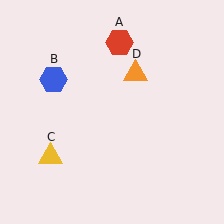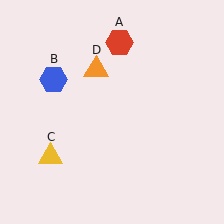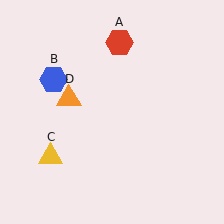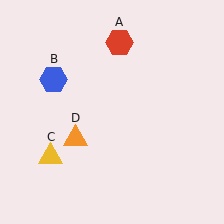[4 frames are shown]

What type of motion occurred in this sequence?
The orange triangle (object D) rotated counterclockwise around the center of the scene.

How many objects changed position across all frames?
1 object changed position: orange triangle (object D).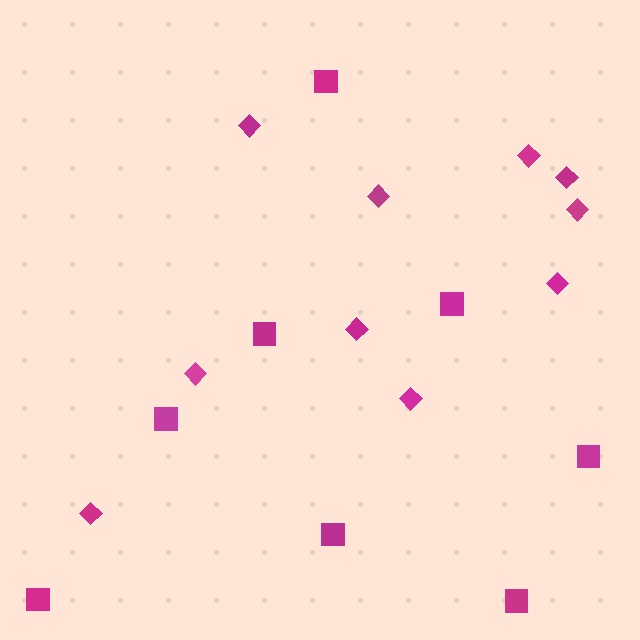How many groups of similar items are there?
There are 2 groups: one group of diamonds (10) and one group of squares (8).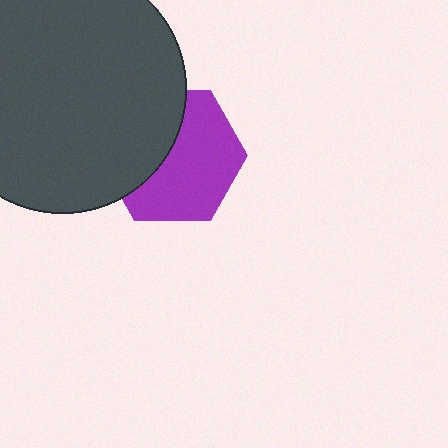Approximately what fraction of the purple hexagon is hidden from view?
Roughly 40% of the purple hexagon is hidden behind the dark gray circle.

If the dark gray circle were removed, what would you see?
You would see the complete purple hexagon.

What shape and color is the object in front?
The object in front is a dark gray circle.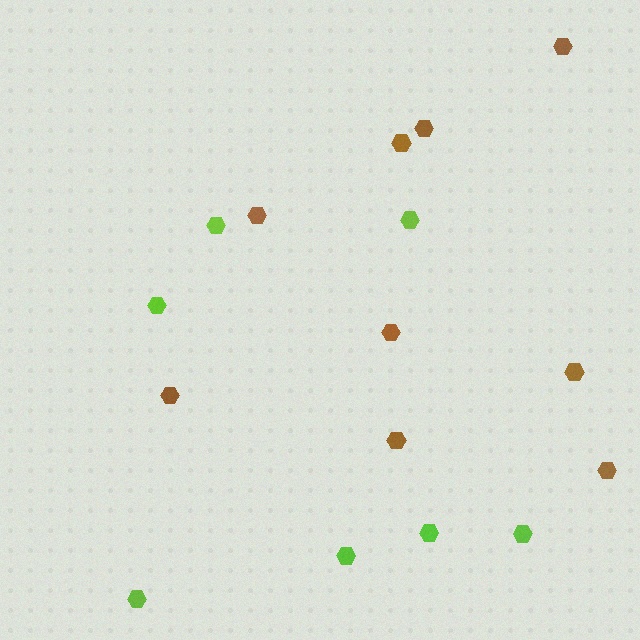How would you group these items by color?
There are 2 groups: one group of brown hexagons (9) and one group of lime hexagons (7).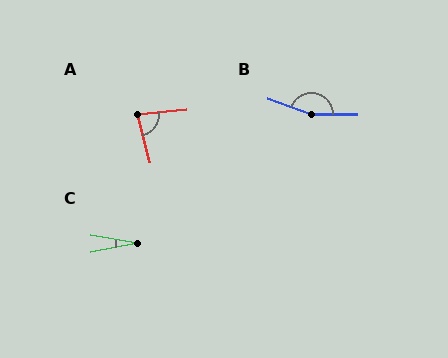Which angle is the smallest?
C, at approximately 20 degrees.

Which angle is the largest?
B, at approximately 160 degrees.